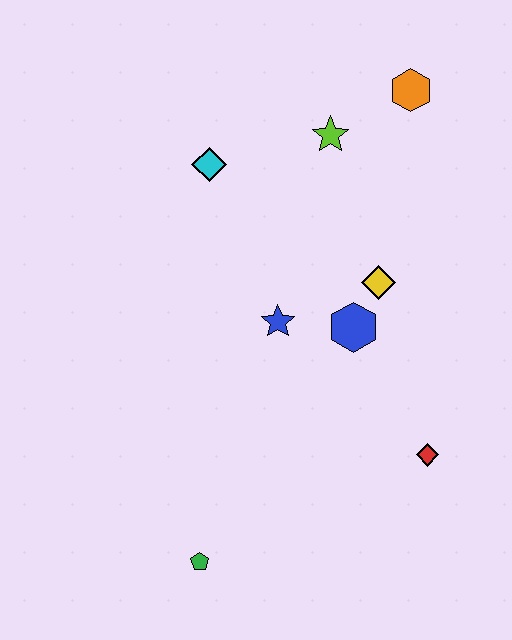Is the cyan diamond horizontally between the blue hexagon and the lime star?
No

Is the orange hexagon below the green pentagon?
No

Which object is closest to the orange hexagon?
The lime star is closest to the orange hexagon.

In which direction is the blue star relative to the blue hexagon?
The blue star is to the left of the blue hexagon.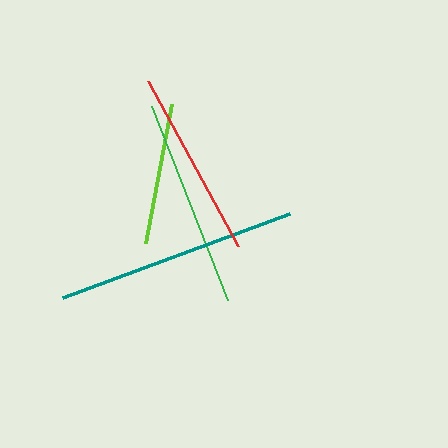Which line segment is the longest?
The teal line is the longest at approximately 242 pixels.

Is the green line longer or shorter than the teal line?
The teal line is longer than the green line.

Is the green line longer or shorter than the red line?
The green line is longer than the red line.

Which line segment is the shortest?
The lime line is the shortest at approximately 141 pixels.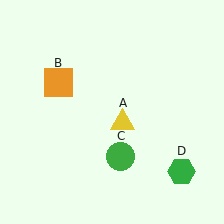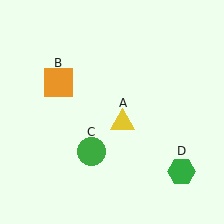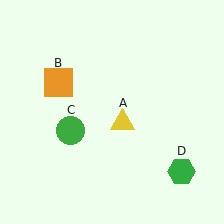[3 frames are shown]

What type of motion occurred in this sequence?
The green circle (object C) rotated clockwise around the center of the scene.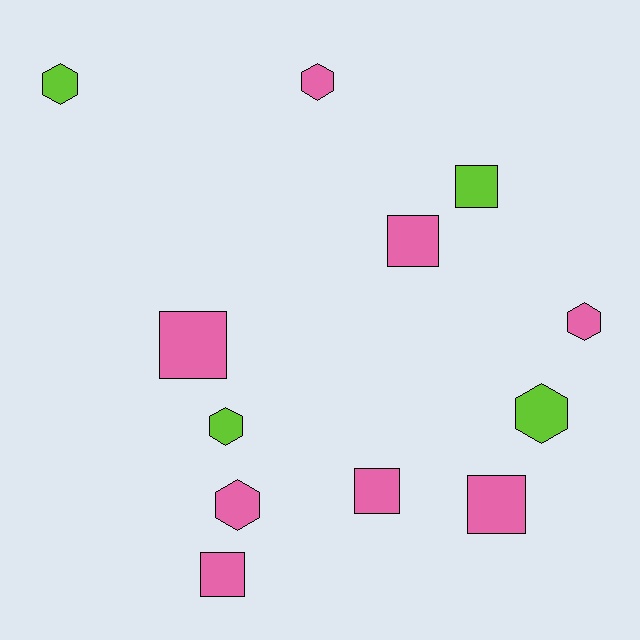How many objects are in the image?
There are 12 objects.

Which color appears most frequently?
Pink, with 8 objects.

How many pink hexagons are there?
There are 3 pink hexagons.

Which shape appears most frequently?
Square, with 6 objects.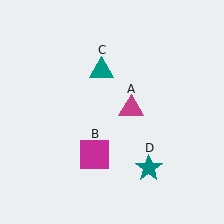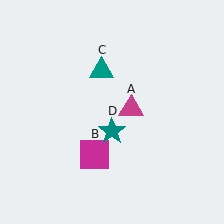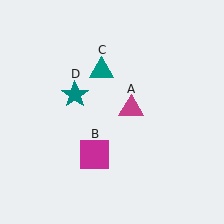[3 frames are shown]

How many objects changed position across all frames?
1 object changed position: teal star (object D).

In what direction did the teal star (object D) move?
The teal star (object D) moved up and to the left.